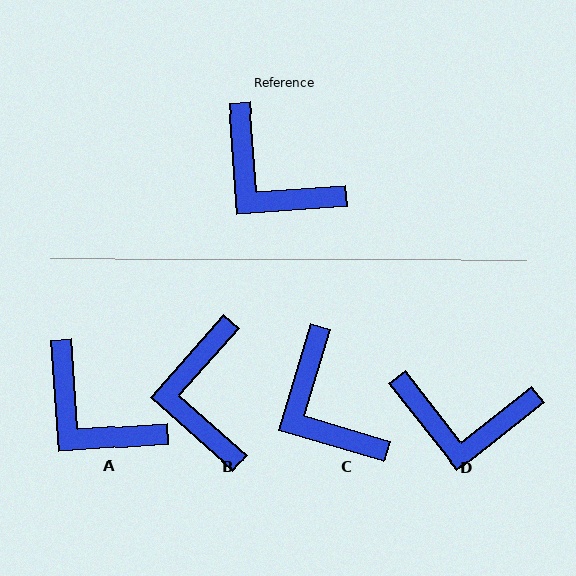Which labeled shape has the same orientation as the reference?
A.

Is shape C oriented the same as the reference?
No, it is off by about 21 degrees.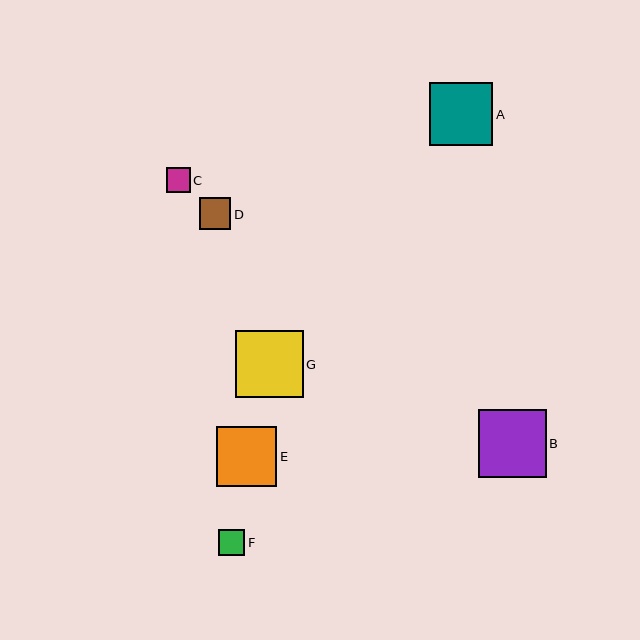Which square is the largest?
Square B is the largest with a size of approximately 68 pixels.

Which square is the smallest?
Square C is the smallest with a size of approximately 24 pixels.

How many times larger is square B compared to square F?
Square B is approximately 2.6 times the size of square F.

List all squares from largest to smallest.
From largest to smallest: B, G, A, E, D, F, C.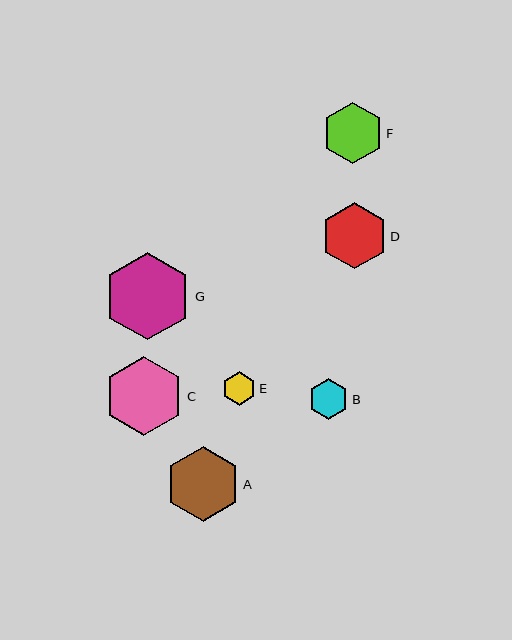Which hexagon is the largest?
Hexagon G is the largest with a size of approximately 88 pixels.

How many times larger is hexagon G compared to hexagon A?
Hexagon G is approximately 1.2 times the size of hexagon A.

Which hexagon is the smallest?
Hexagon E is the smallest with a size of approximately 34 pixels.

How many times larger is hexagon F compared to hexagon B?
Hexagon F is approximately 1.5 times the size of hexagon B.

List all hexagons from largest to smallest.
From largest to smallest: G, C, A, D, F, B, E.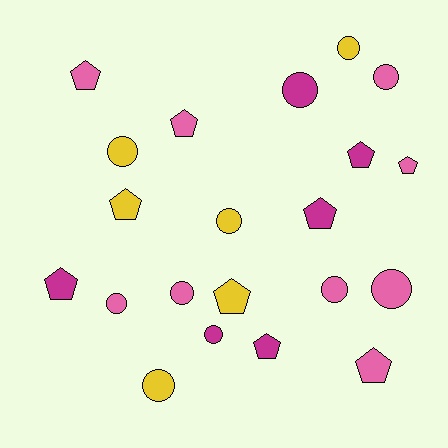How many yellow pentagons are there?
There are 2 yellow pentagons.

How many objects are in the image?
There are 21 objects.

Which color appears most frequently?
Pink, with 9 objects.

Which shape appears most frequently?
Circle, with 11 objects.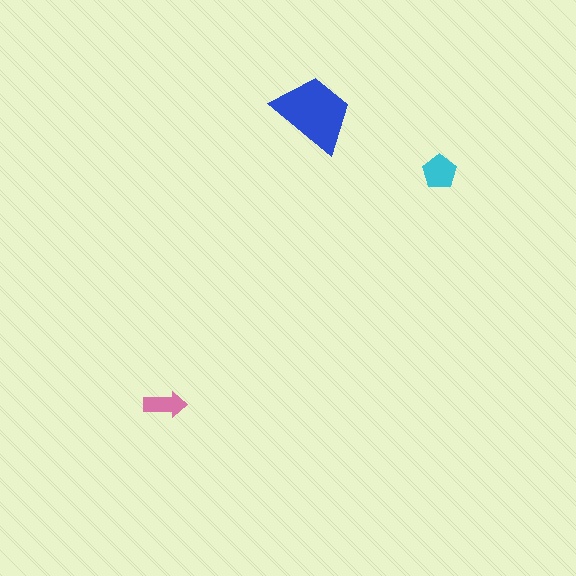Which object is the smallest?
The pink arrow.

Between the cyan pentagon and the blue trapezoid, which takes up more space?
The blue trapezoid.